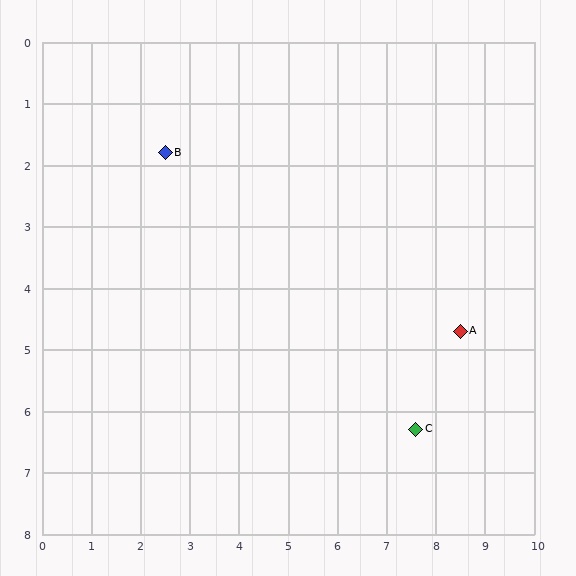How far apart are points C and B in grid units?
Points C and B are about 6.8 grid units apart.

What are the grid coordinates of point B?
Point B is at approximately (2.5, 1.8).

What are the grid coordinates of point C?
Point C is at approximately (7.6, 6.3).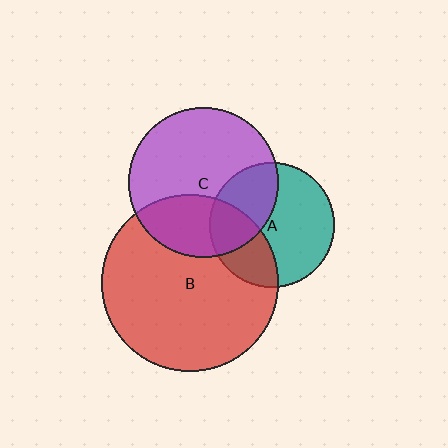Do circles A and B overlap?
Yes.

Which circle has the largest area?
Circle B (red).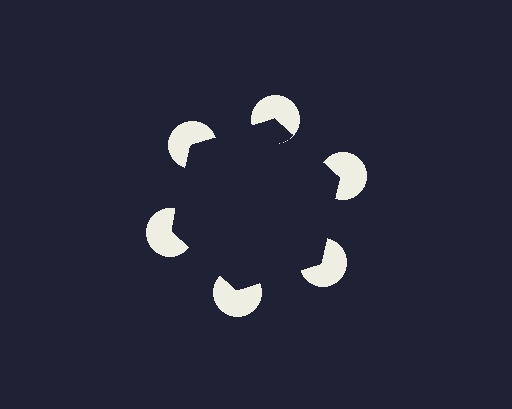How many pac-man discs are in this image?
There are 6 — one at each vertex of the illusory hexagon.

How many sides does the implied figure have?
6 sides.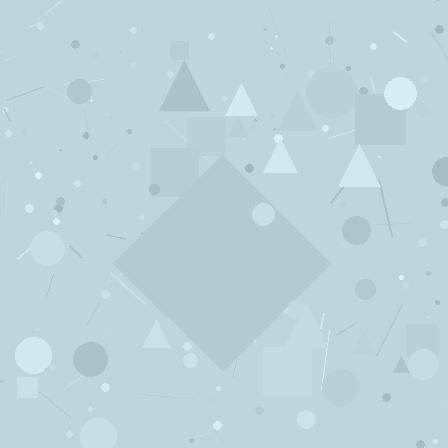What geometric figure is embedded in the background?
A diamond is embedded in the background.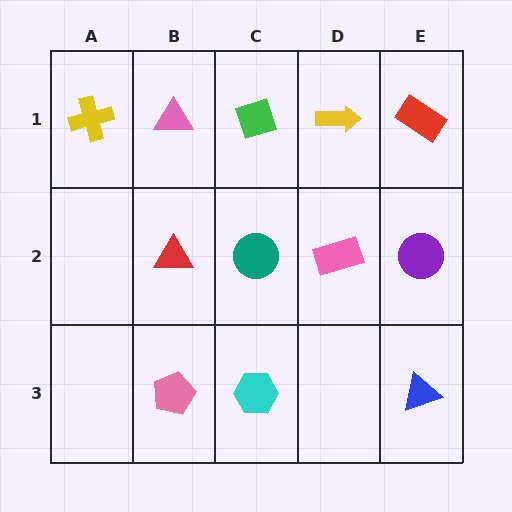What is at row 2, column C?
A teal circle.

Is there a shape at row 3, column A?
No, that cell is empty.